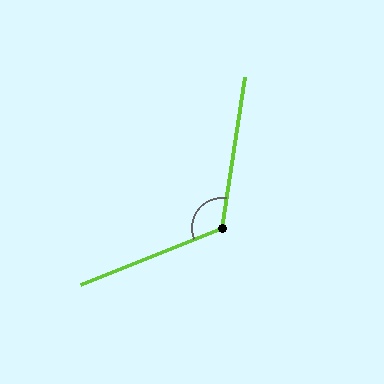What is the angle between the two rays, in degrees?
Approximately 121 degrees.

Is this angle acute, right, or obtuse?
It is obtuse.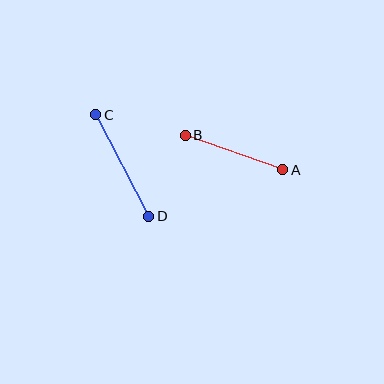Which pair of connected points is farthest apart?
Points C and D are farthest apart.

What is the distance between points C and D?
The distance is approximately 115 pixels.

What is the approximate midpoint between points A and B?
The midpoint is at approximately (234, 153) pixels.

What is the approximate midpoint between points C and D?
The midpoint is at approximately (122, 165) pixels.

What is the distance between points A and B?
The distance is approximately 103 pixels.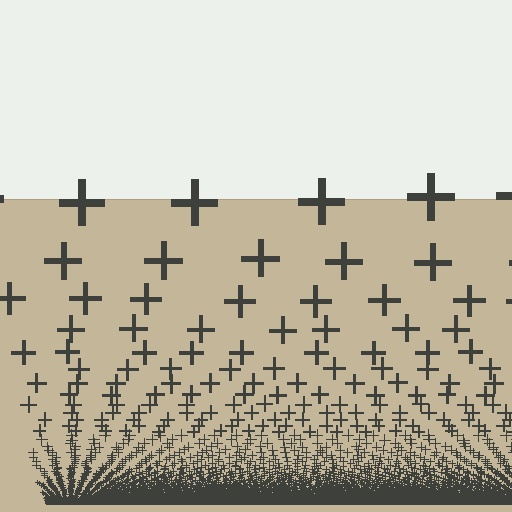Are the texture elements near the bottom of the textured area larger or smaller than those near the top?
Smaller. The gradient is inverted — elements near the bottom are smaller and denser.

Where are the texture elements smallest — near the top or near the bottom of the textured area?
Near the bottom.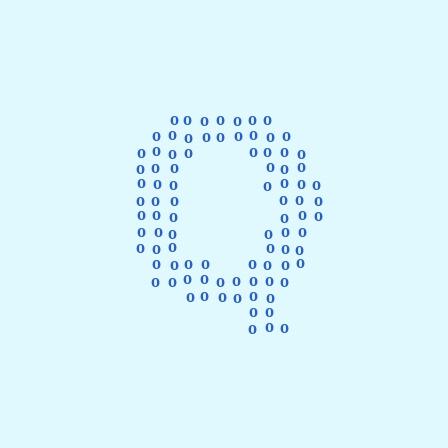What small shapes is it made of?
It is made of small digit 0's.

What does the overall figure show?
The overall figure shows the letter Q.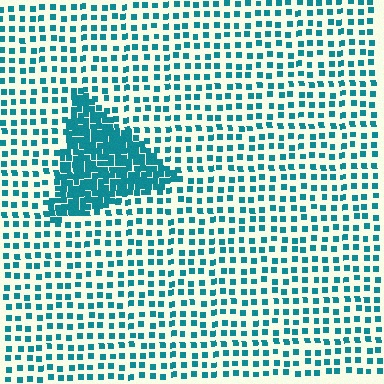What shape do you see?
I see a triangle.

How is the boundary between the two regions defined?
The boundary is defined by a change in element density (approximately 2.8x ratio). All elements are the same color, size, and shape.